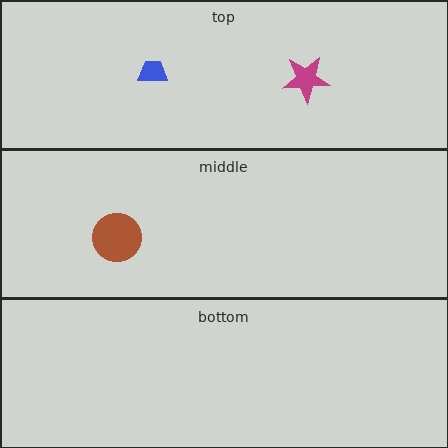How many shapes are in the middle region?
1.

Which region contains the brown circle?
The middle region.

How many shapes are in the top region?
2.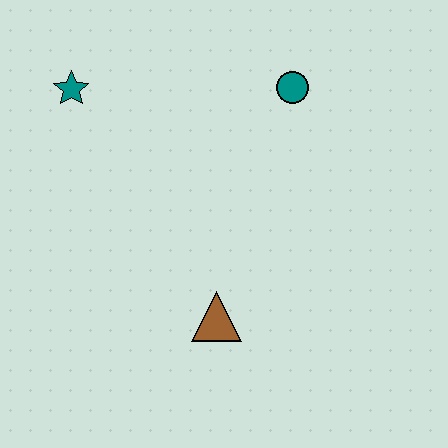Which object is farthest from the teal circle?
The brown triangle is farthest from the teal circle.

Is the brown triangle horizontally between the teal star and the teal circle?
Yes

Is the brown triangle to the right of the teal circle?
No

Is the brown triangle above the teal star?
No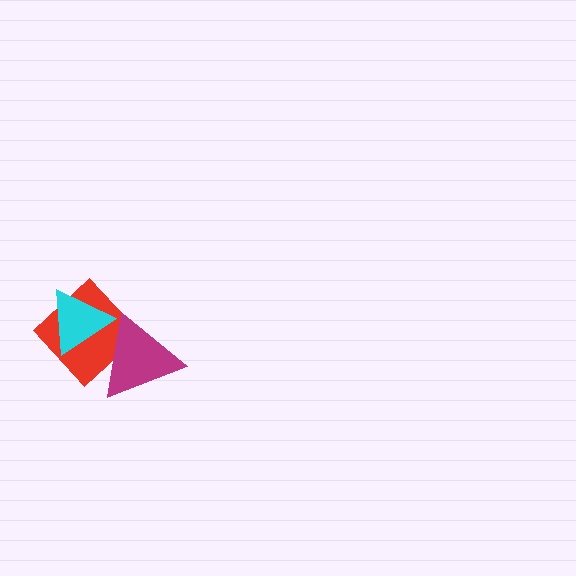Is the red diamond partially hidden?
Yes, it is partially covered by another shape.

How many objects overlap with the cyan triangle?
2 objects overlap with the cyan triangle.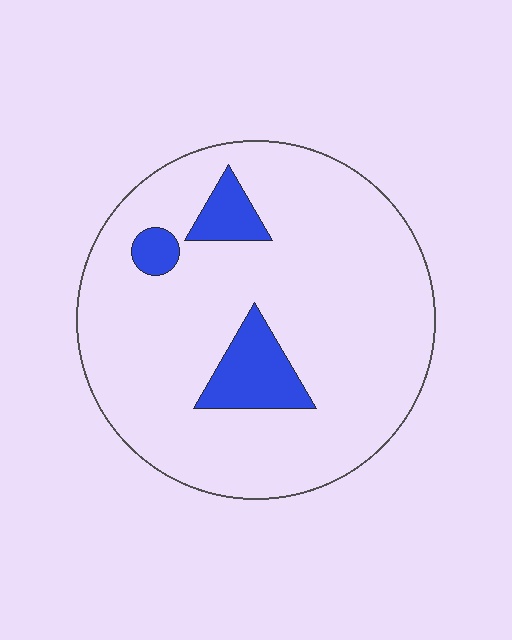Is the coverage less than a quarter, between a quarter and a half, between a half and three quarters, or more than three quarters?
Less than a quarter.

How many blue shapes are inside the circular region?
3.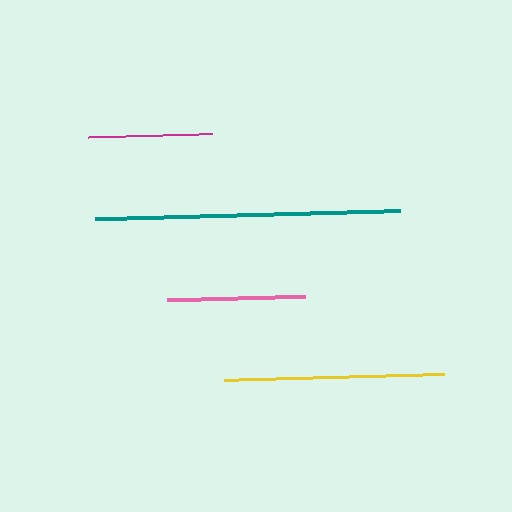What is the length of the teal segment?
The teal segment is approximately 305 pixels long.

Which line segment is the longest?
The teal line is the longest at approximately 305 pixels.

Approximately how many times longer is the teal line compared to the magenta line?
The teal line is approximately 2.5 times the length of the magenta line.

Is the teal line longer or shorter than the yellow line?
The teal line is longer than the yellow line.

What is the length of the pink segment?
The pink segment is approximately 138 pixels long.